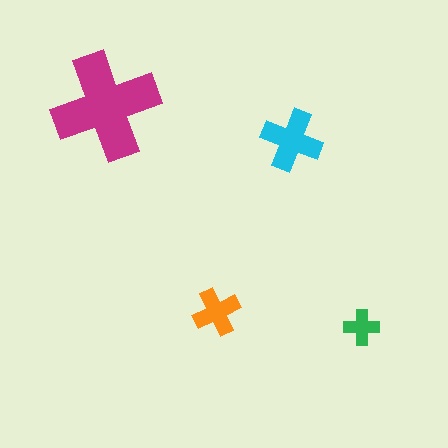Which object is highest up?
The magenta cross is topmost.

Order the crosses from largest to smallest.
the magenta one, the cyan one, the orange one, the green one.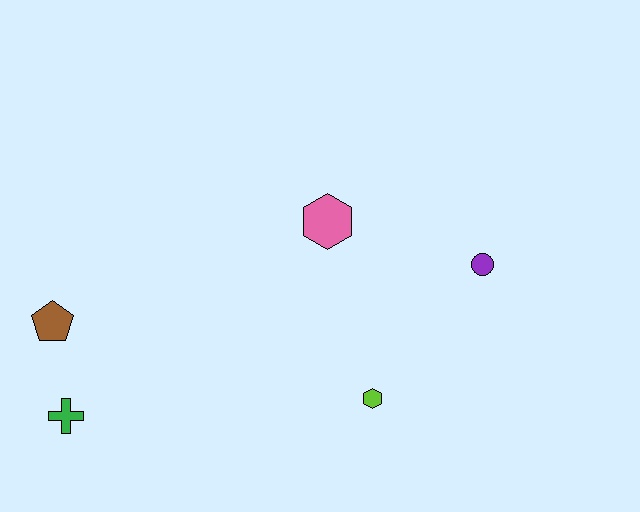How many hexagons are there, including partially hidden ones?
There are 2 hexagons.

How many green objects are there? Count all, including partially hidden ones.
There is 1 green object.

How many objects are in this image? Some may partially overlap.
There are 5 objects.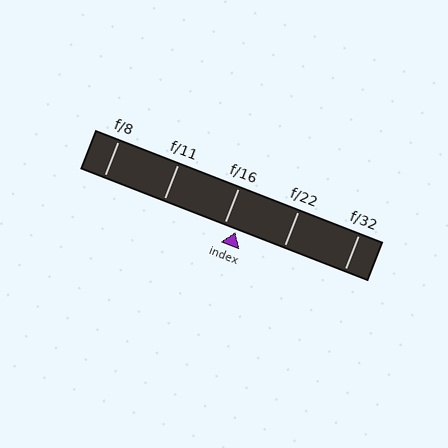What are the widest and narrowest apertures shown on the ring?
The widest aperture shown is f/8 and the narrowest is f/32.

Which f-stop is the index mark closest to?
The index mark is closest to f/16.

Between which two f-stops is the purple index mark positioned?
The index mark is between f/16 and f/22.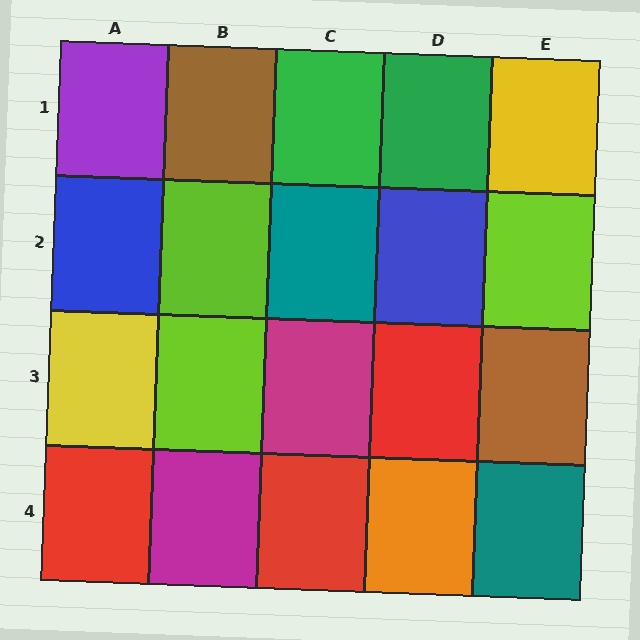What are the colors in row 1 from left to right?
Purple, brown, green, green, yellow.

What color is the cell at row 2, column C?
Teal.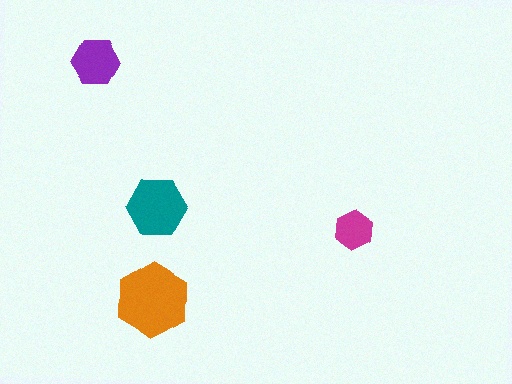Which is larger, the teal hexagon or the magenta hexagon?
The teal one.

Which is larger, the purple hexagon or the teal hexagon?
The teal one.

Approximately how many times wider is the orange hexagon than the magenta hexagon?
About 2 times wider.